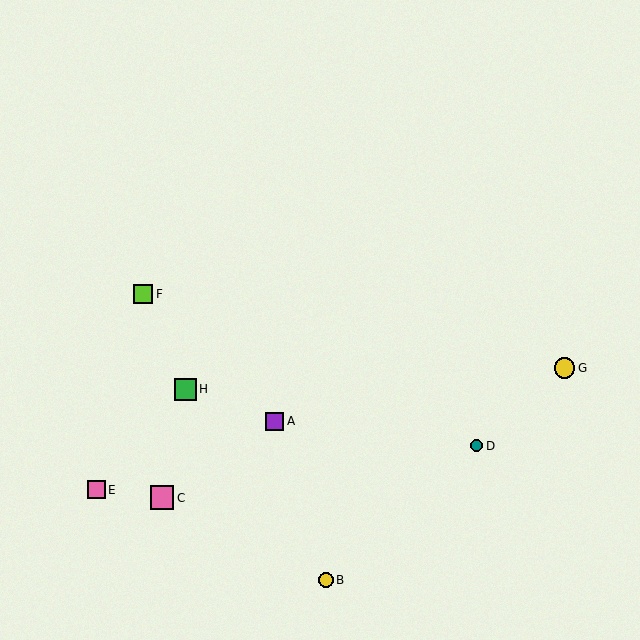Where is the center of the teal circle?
The center of the teal circle is at (477, 446).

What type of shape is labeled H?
Shape H is a green square.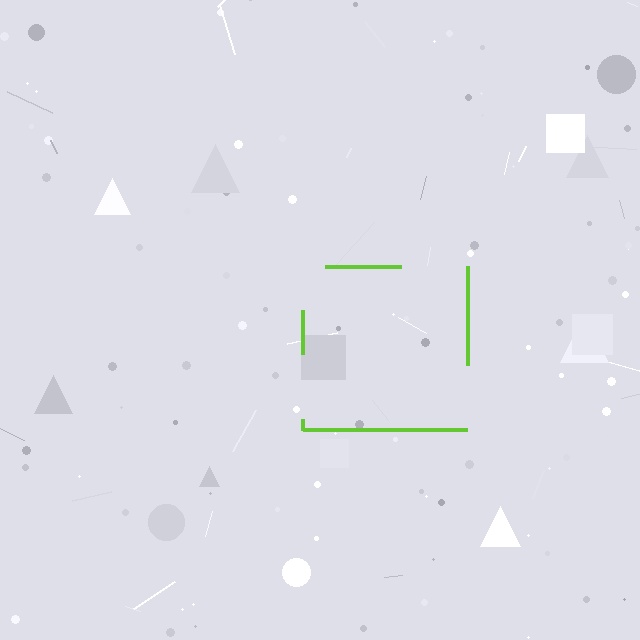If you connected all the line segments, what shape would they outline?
They would outline a square.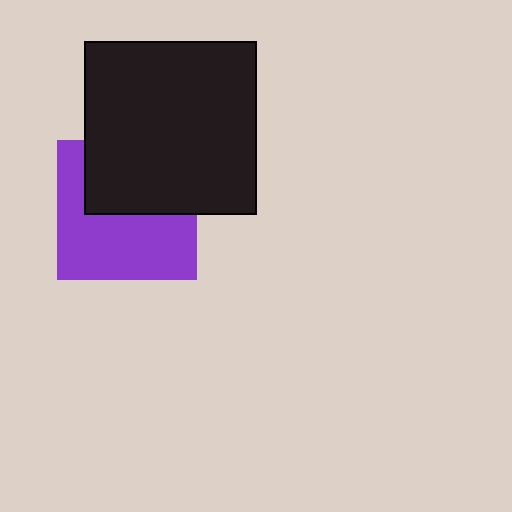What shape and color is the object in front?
The object in front is a black square.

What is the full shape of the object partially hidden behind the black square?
The partially hidden object is a purple square.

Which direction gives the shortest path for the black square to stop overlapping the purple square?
Moving up gives the shortest separation.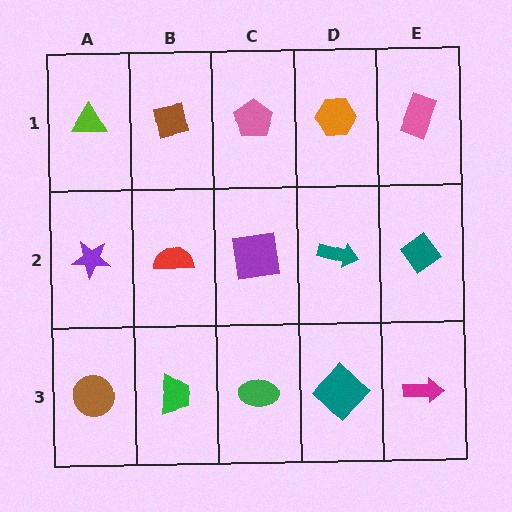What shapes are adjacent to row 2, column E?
A pink rectangle (row 1, column E), a magenta arrow (row 3, column E), a teal arrow (row 2, column D).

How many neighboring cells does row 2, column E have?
3.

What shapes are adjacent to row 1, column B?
A red semicircle (row 2, column B), a lime triangle (row 1, column A), a pink pentagon (row 1, column C).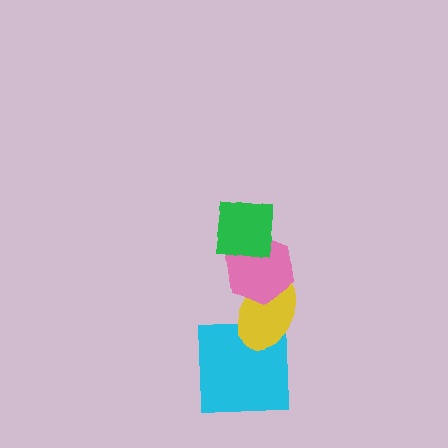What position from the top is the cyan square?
The cyan square is 4th from the top.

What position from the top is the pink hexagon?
The pink hexagon is 2nd from the top.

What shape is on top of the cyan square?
The yellow ellipse is on top of the cyan square.